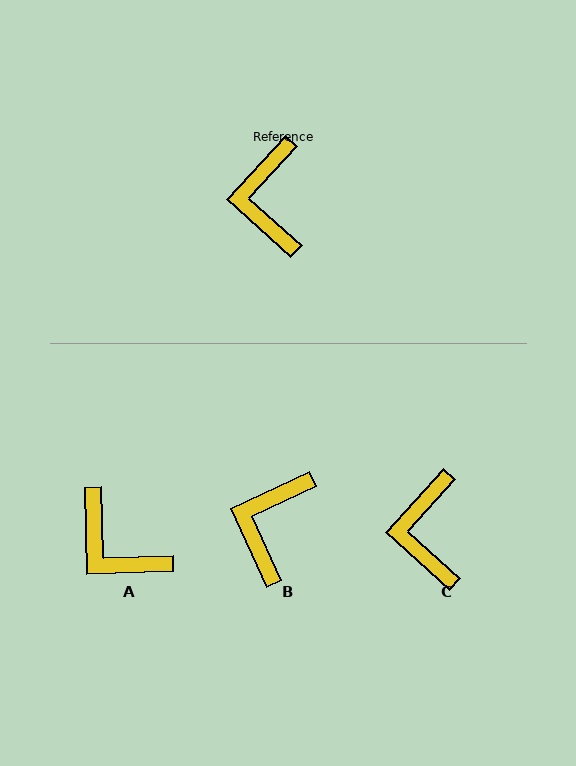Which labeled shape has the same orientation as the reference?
C.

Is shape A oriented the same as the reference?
No, it is off by about 44 degrees.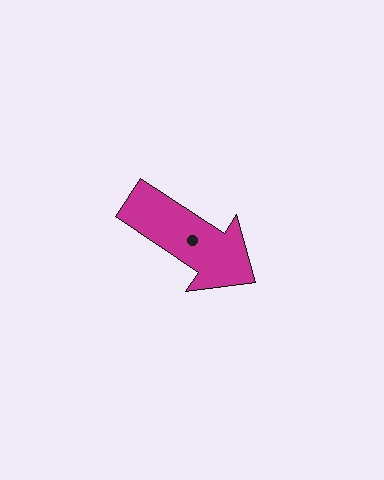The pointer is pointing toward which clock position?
Roughly 4 o'clock.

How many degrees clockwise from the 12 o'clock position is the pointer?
Approximately 124 degrees.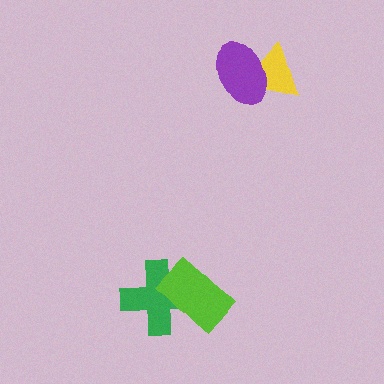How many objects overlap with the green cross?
1 object overlaps with the green cross.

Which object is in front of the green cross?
The lime rectangle is in front of the green cross.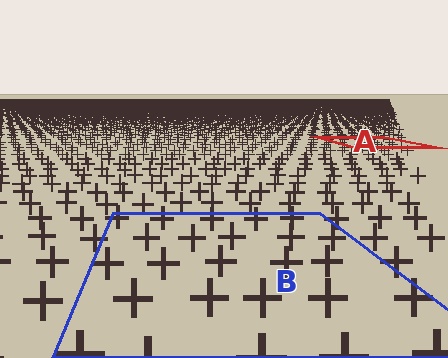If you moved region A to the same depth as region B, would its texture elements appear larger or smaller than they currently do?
They would appear larger. At a closer depth, the same texture elements are projected at a bigger on-screen size.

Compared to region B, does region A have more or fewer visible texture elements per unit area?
Region A has more texture elements per unit area — they are packed more densely because it is farther away.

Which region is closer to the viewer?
Region B is closer. The texture elements there are larger and more spread out.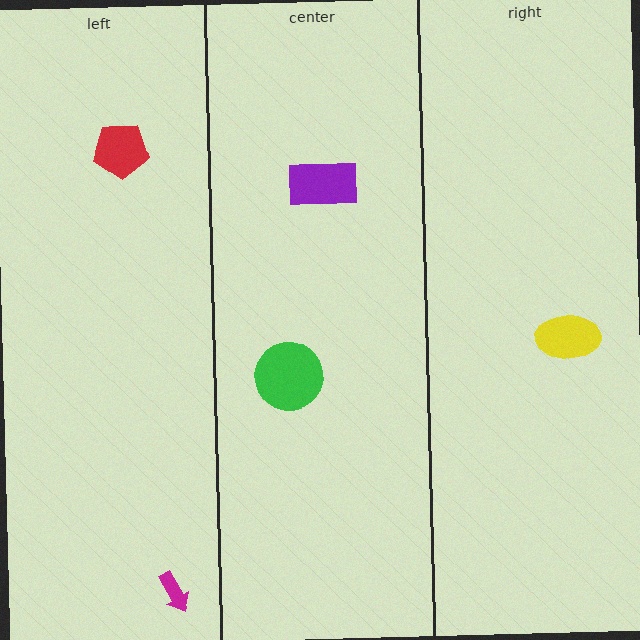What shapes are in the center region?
The purple rectangle, the green circle.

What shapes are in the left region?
The red pentagon, the magenta arrow.